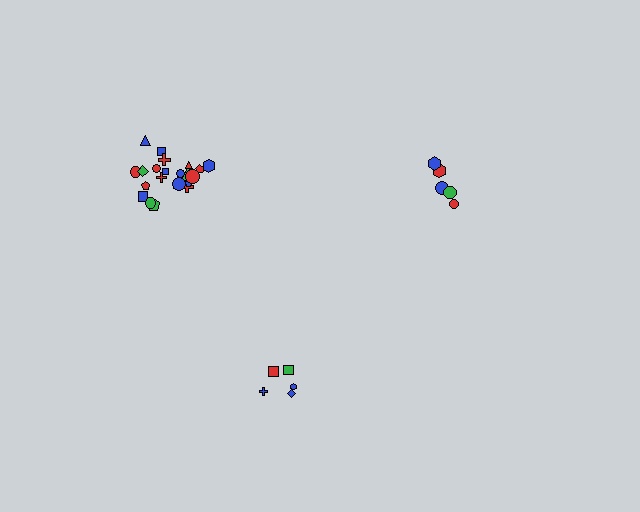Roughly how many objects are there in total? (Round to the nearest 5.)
Roughly 30 objects in total.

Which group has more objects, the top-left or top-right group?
The top-left group.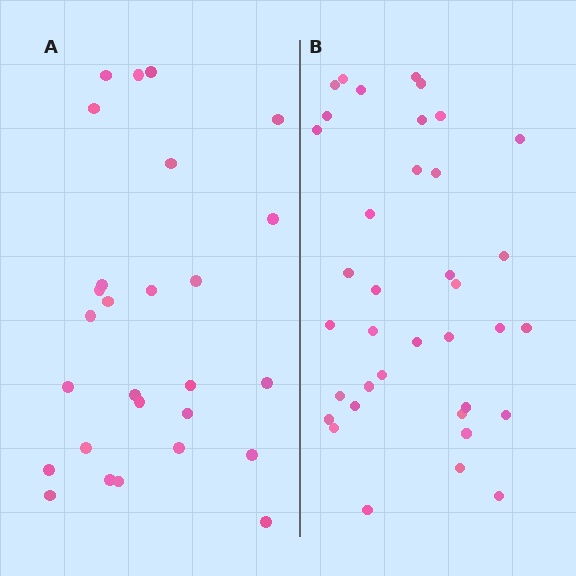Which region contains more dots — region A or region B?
Region B (the right region) has more dots.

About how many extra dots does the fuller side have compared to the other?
Region B has roughly 10 or so more dots than region A.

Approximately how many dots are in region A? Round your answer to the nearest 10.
About 30 dots. (The exact count is 27, which rounds to 30.)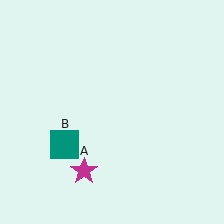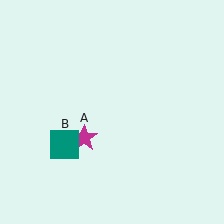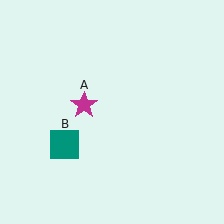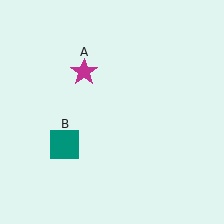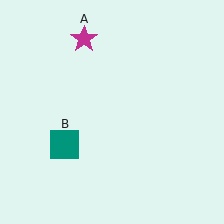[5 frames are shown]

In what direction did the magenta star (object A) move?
The magenta star (object A) moved up.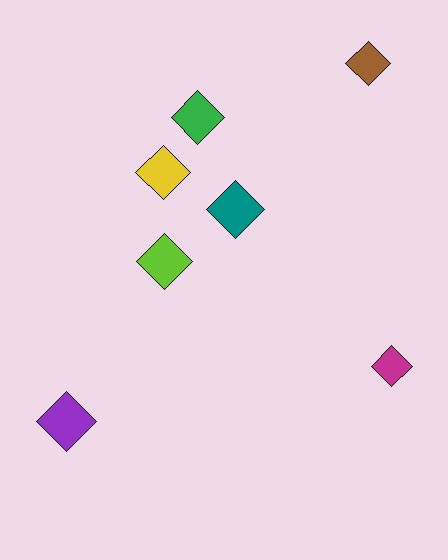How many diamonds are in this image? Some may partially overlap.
There are 7 diamonds.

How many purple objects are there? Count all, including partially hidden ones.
There is 1 purple object.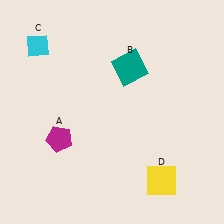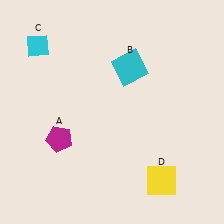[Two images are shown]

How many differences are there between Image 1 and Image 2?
There is 1 difference between the two images.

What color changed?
The square (B) changed from teal in Image 1 to cyan in Image 2.